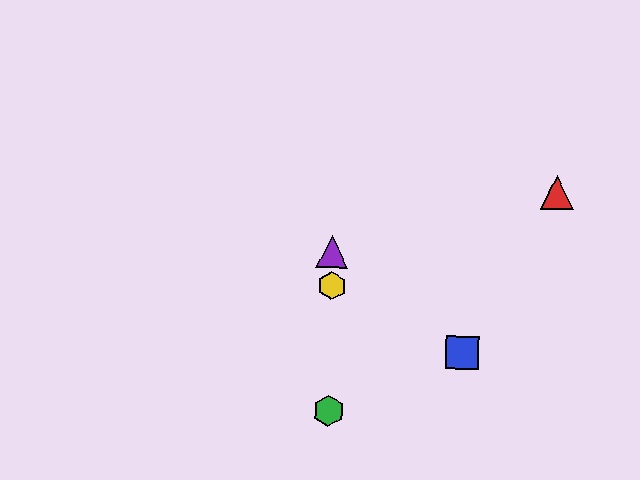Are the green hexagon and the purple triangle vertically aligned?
Yes, both are at x≈328.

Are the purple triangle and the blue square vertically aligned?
No, the purple triangle is at x≈332 and the blue square is at x≈462.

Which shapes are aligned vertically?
The green hexagon, the yellow hexagon, the purple triangle are aligned vertically.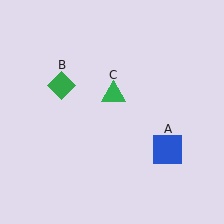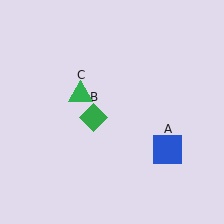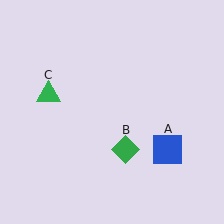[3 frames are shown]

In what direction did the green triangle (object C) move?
The green triangle (object C) moved left.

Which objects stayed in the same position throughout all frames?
Blue square (object A) remained stationary.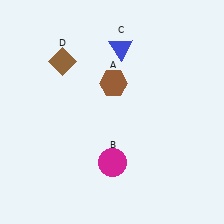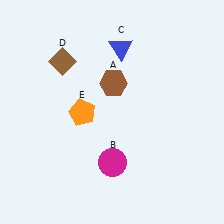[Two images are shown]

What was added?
An orange pentagon (E) was added in Image 2.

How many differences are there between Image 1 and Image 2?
There is 1 difference between the two images.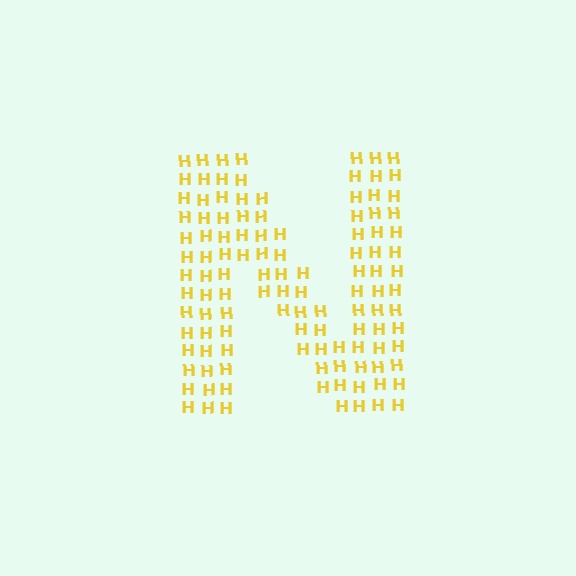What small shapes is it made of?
It is made of small letter H's.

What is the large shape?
The large shape is the letter N.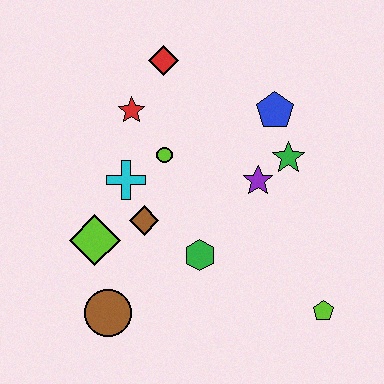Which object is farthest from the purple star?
The brown circle is farthest from the purple star.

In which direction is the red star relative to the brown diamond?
The red star is above the brown diamond.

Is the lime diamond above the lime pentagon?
Yes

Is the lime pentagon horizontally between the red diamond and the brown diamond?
No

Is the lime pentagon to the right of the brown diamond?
Yes